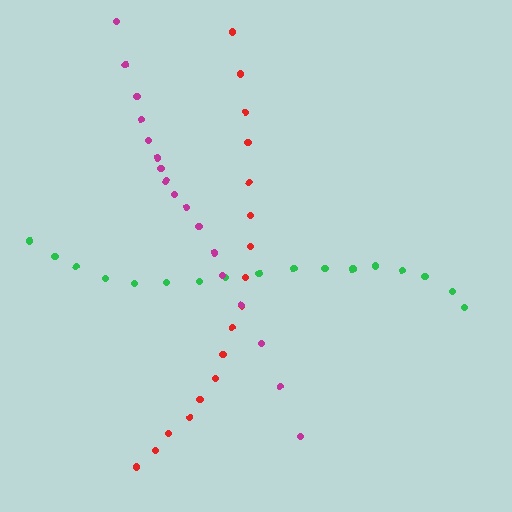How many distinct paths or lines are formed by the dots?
There are 3 distinct paths.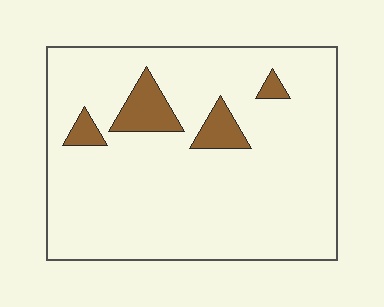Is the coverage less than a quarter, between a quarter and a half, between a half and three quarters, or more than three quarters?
Less than a quarter.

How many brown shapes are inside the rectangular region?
4.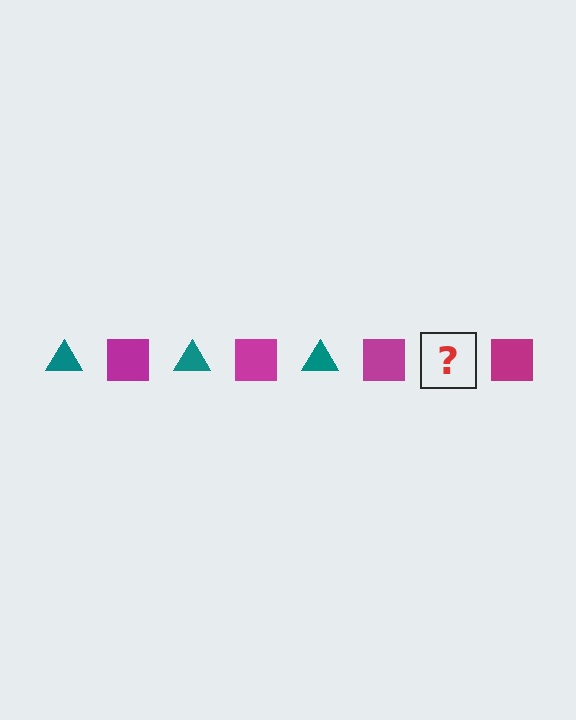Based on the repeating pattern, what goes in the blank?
The blank should be a teal triangle.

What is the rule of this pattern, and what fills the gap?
The rule is that the pattern alternates between teal triangle and magenta square. The gap should be filled with a teal triangle.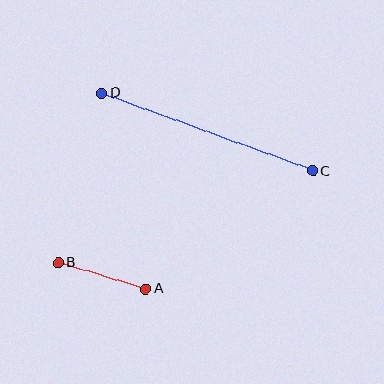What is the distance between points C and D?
The distance is approximately 225 pixels.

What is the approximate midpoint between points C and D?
The midpoint is at approximately (207, 132) pixels.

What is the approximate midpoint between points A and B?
The midpoint is at approximately (102, 276) pixels.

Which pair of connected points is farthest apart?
Points C and D are farthest apart.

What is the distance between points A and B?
The distance is approximately 91 pixels.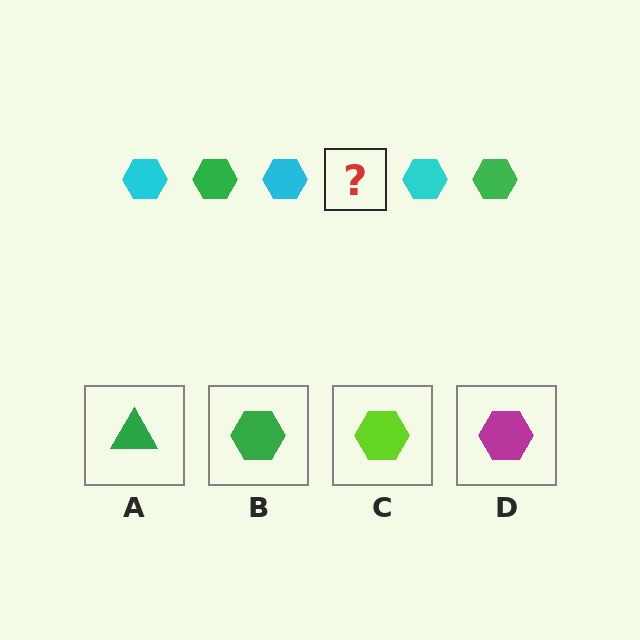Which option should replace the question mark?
Option B.